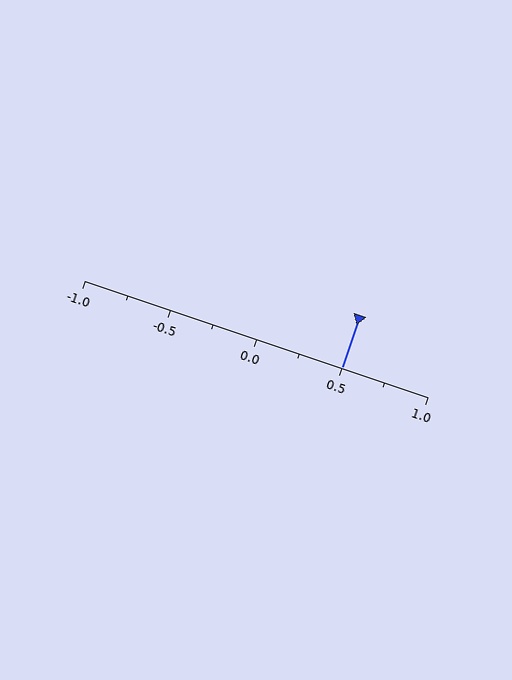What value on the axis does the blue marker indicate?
The marker indicates approximately 0.5.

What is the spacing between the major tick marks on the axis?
The major ticks are spaced 0.5 apart.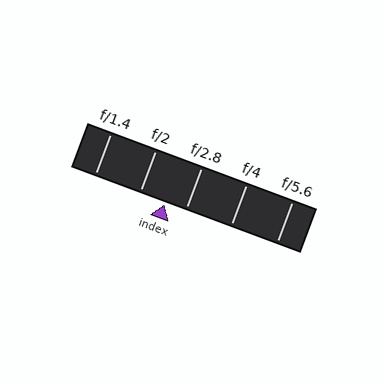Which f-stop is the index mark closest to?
The index mark is closest to f/2.8.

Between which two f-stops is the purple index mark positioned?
The index mark is between f/2 and f/2.8.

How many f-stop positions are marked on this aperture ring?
There are 5 f-stop positions marked.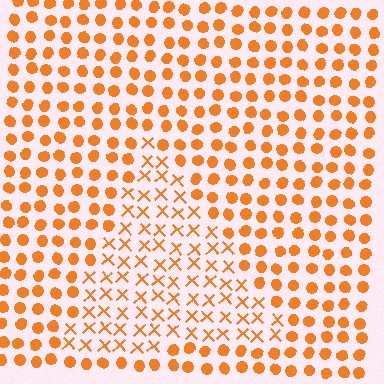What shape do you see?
I see a triangle.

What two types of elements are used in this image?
The image uses X marks inside the triangle region and circles outside it.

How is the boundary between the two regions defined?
The boundary is defined by a change in element shape: X marks inside vs. circles outside. All elements share the same color and spacing.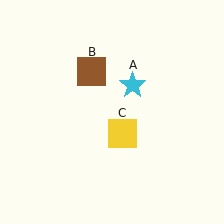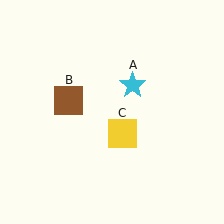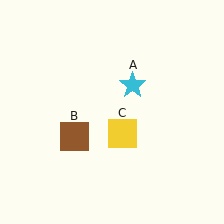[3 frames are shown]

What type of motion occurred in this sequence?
The brown square (object B) rotated counterclockwise around the center of the scene.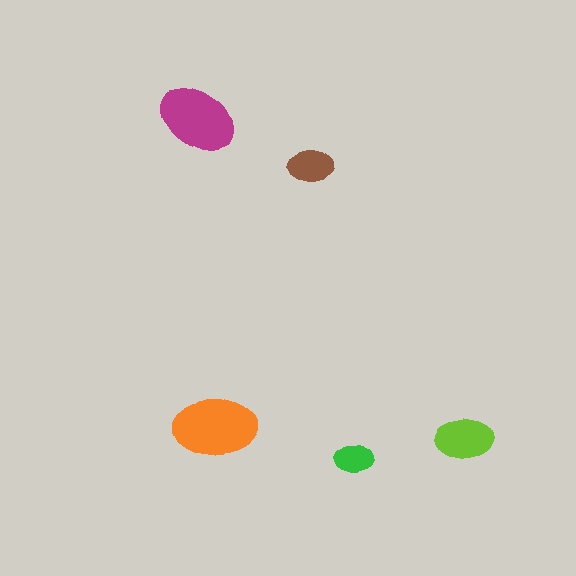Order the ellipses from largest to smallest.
the orange one, the magenta one, the lime one, the brown one, the green one.